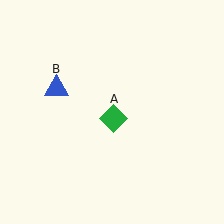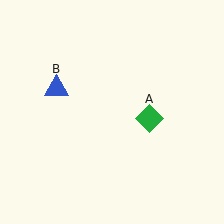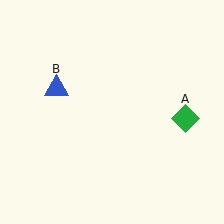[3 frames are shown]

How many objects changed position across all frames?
1 object changed position: green diamond (object A).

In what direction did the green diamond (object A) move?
The green diamond (object A) moved right.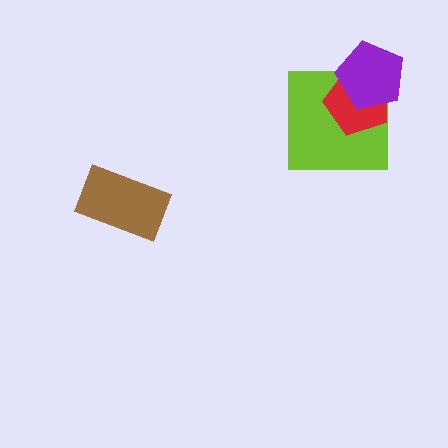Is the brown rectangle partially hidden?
No, no other shape covers it.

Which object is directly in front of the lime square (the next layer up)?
The red pentagon is directly in front of the lime square.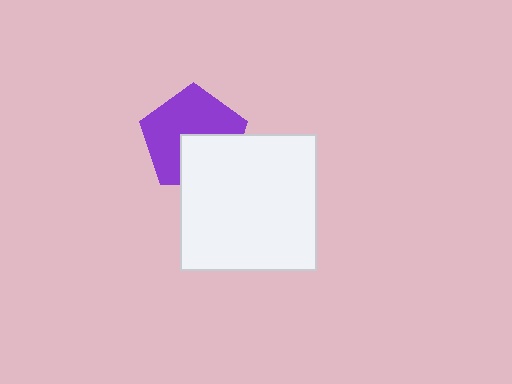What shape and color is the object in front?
The object in front is a white square.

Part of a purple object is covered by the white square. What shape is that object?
It is a pentagon.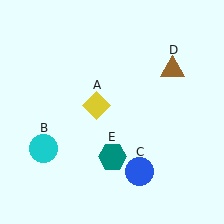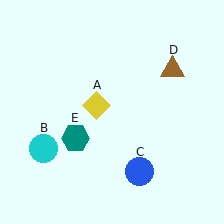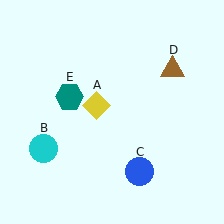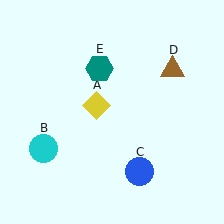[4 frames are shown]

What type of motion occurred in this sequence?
The teal hexagon (object E) rotated clockwise around the center of the scene.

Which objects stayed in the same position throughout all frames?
Yellow diamond (object A) and cyan circle (object B) and blue circle (object C) and brown triangle (object D) remained stationary.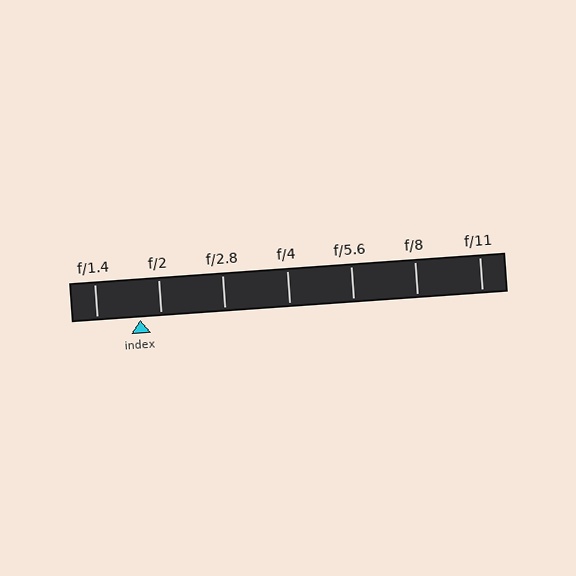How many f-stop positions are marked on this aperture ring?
There are 7 f-stop positions marked.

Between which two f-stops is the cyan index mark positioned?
The index mark is between f/1.4 and f/2.